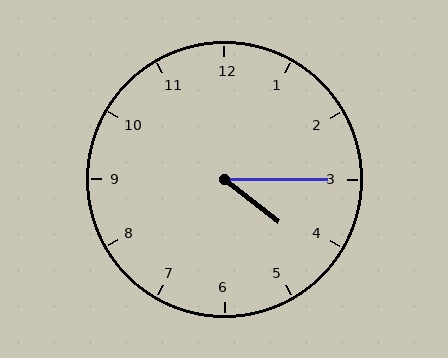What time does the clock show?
4:15.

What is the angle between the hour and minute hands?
Approximately 38 degrees.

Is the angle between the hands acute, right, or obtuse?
It is acute.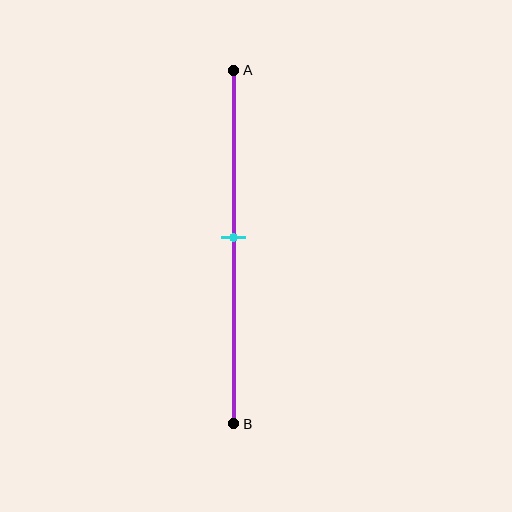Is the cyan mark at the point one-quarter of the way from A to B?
No, the mark is at about 45% from A, not at the 25% one-quarter point.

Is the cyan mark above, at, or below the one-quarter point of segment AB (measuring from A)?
The cyan mark is below the one-quarter point of segment AB.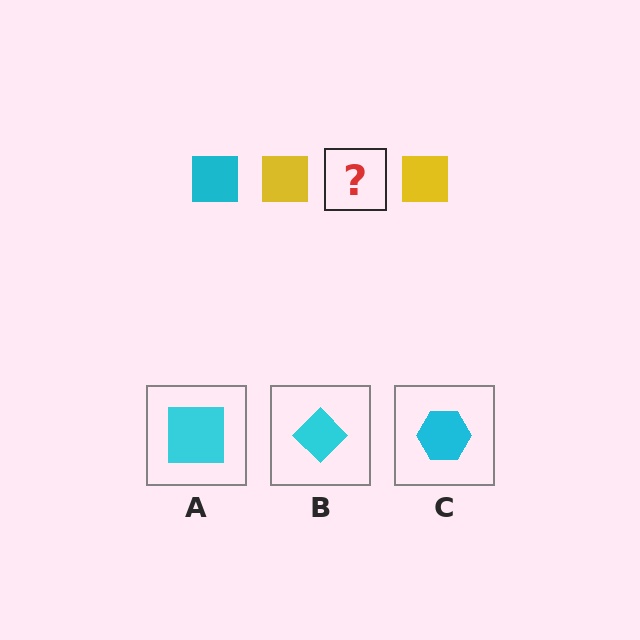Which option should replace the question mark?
Option A.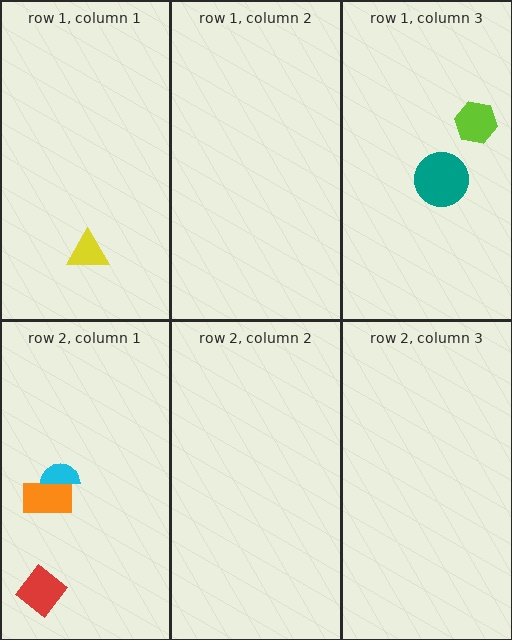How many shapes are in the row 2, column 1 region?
3.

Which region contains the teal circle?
The row 1, column 3 region.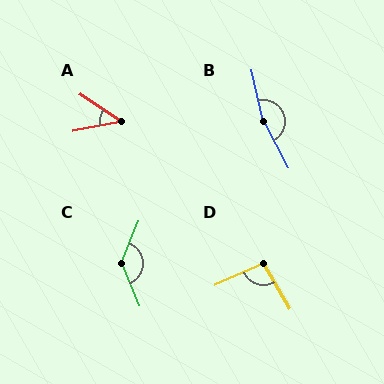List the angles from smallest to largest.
A (45°), D (97°), C (134°), B (165°).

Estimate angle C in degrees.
Approximately 134 degrees.